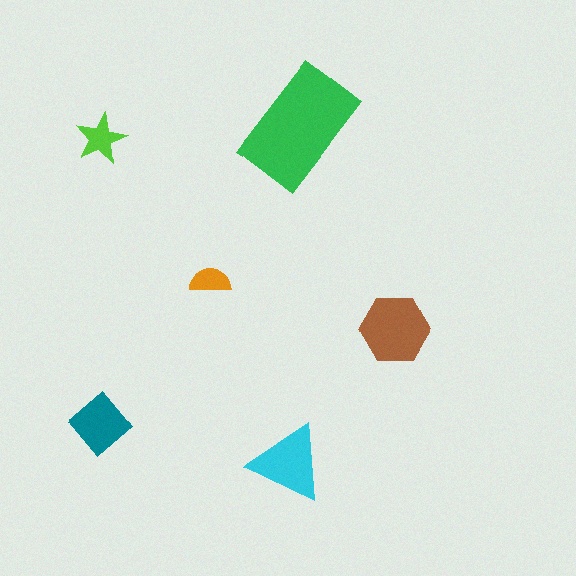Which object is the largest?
The green rectangle.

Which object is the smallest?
The orange semicircle.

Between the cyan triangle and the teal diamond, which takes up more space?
The cyan triangle.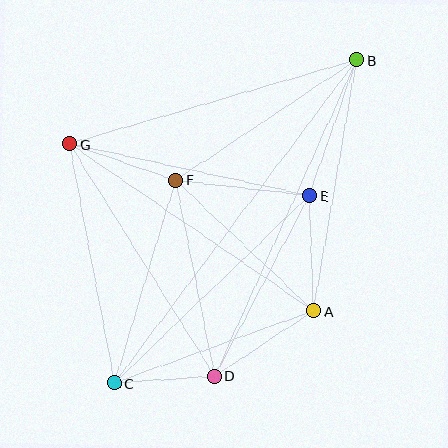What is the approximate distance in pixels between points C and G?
The distance between C and G is approximately 244 pixels.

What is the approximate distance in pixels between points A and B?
The distance between A and B is approximately 254 pixels.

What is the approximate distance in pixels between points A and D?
The distance between A and D is approximately 119 pixels.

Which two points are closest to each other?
Points C and D are closest to each other.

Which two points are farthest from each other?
Points B and C are farthest from each other.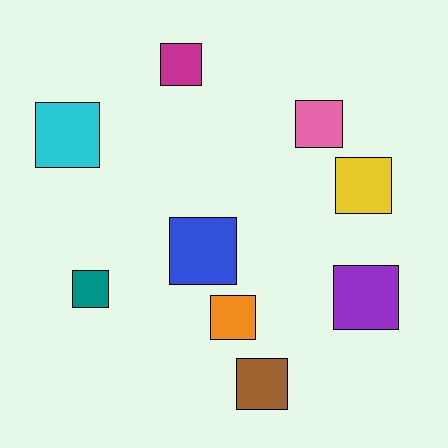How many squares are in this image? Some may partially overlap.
There are 9 squares.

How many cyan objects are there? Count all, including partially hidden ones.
There is 1 cyan object.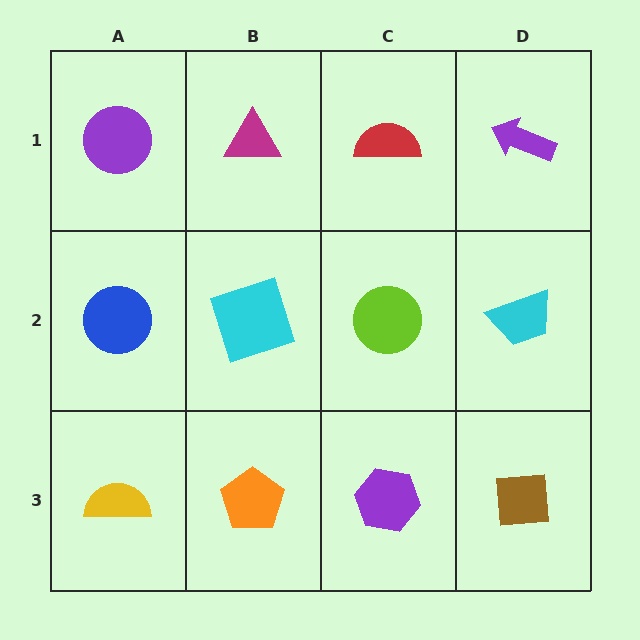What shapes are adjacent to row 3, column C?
A lime circle (row 2, column C), an orange pentagon (row 3, column B), a brown square (row 3, column D).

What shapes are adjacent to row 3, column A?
A blue circle (row 2, column A), an orange pentagon (row 3, column B).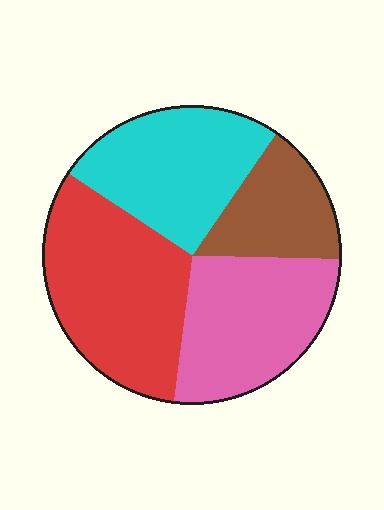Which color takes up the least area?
Brown, at roughly 15%.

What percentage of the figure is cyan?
Cyan takes up about one quarter (1/4) of the figure.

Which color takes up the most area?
Red, at roughly 30%.